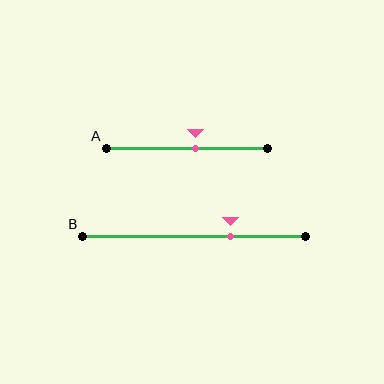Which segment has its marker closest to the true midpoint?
Segment A has its marker closest to the true midpoint.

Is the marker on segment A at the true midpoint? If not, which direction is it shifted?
No, the marker on segment A is shifted to the right by about 5% of the segment length.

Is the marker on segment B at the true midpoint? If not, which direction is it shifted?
No, the marker on segment B is shifted to the right by about 16% of the segment length.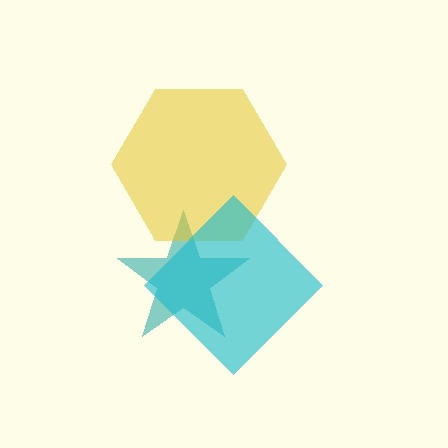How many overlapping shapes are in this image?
There are 3 overlapping shapes in the image.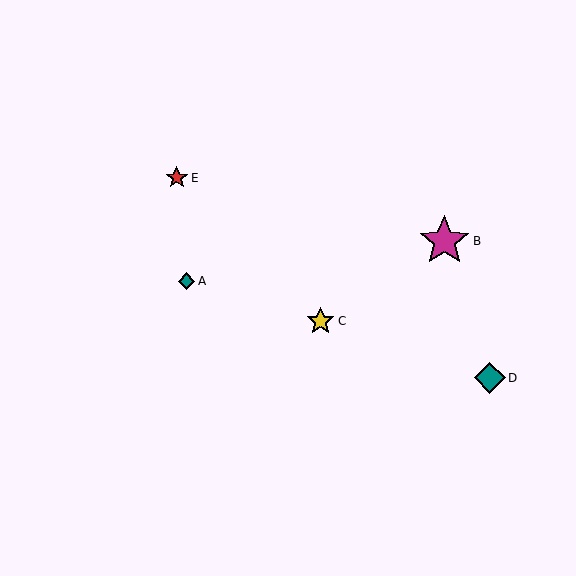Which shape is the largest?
The magenta star (labeled B) is the largest.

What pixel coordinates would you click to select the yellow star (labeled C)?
Click at (321, 321) to select the yellow star C.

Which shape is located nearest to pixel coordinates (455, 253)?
The magenta star (labeled B) at (444, 241) is nearest to that location.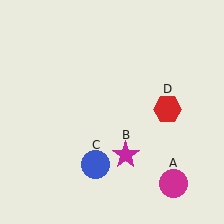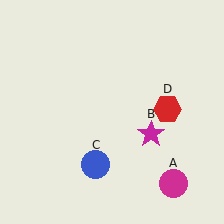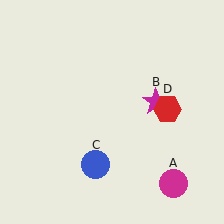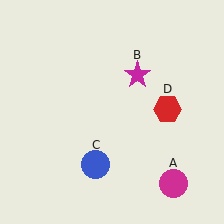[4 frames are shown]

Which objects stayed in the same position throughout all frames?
Magenta circle (object A) and blue circle (object C) and red hexagon (object D) remained stationary.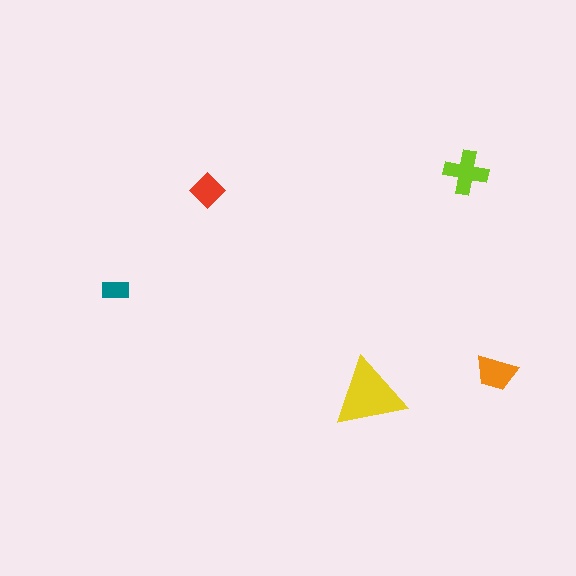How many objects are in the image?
There are 5 objects in the image.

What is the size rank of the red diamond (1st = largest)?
4th.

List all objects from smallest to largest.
The teal rectangle, the red diamond, the orange trapezoid, the lime cross, the yellow triangle.